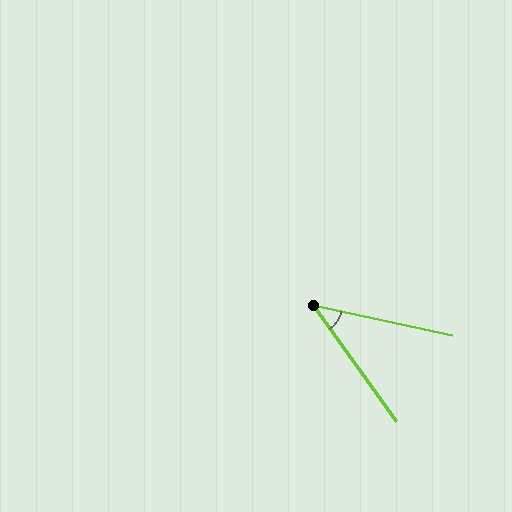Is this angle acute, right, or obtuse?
It is acute.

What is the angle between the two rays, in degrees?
Approximately 42 degrees.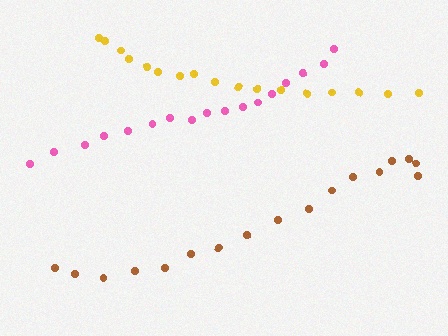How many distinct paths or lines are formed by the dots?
There are 3 distinct paths.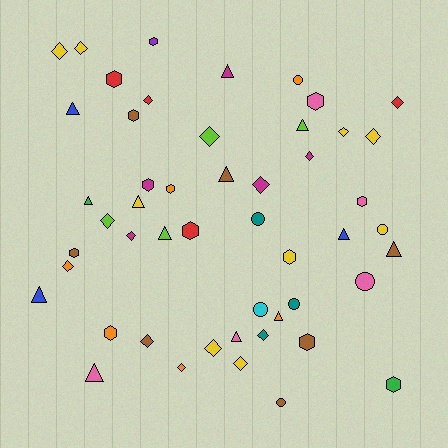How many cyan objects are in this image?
There is 1 cyan object.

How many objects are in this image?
There are 50 objects.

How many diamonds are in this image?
There are 17 diamonds.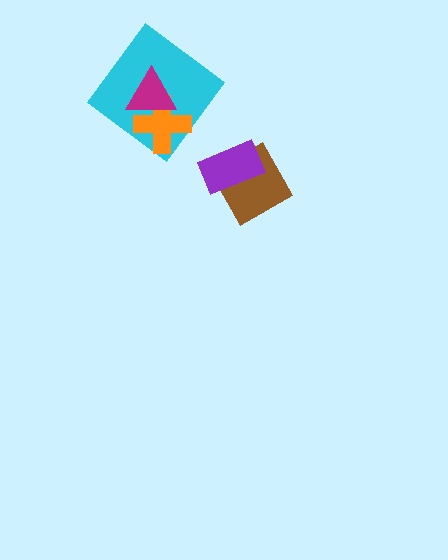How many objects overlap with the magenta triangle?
2 objects overlap with the magenta triangle.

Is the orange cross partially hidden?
Yes, it is partially covered by another shape.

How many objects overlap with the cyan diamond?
2 objects overlap with the cyan diamond.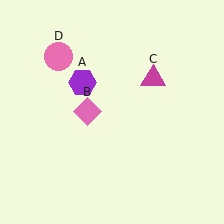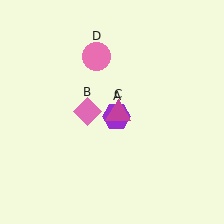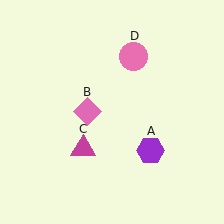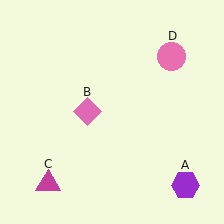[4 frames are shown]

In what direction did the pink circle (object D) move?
The pink circle (object D) moved right.